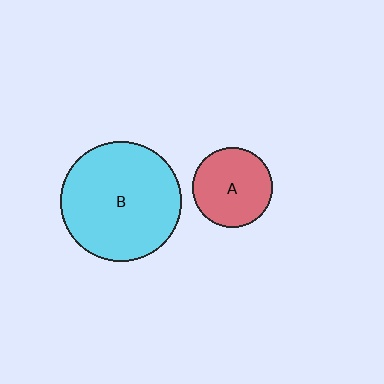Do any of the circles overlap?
No, none of the circles overlap.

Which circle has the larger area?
Circle B (cyan).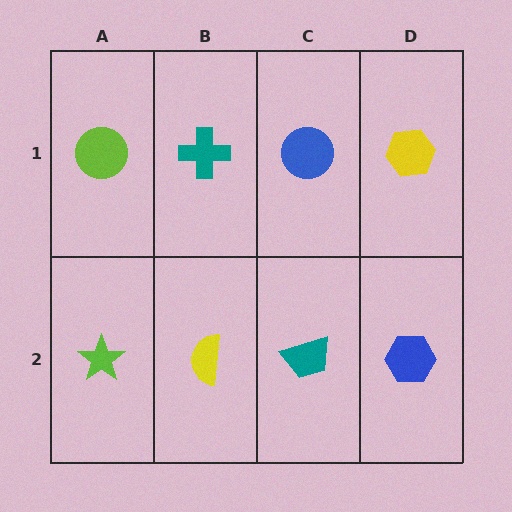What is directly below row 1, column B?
A yellow semicircle.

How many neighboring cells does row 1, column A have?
2.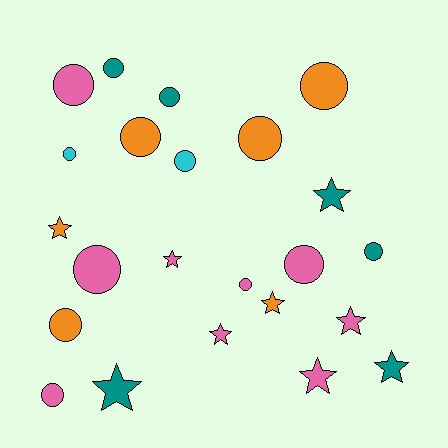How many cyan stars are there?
There are no cyan stars.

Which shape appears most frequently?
Circle, with 14 objects.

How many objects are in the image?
There are 23 objects.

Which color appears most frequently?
Pink, with 9 objects.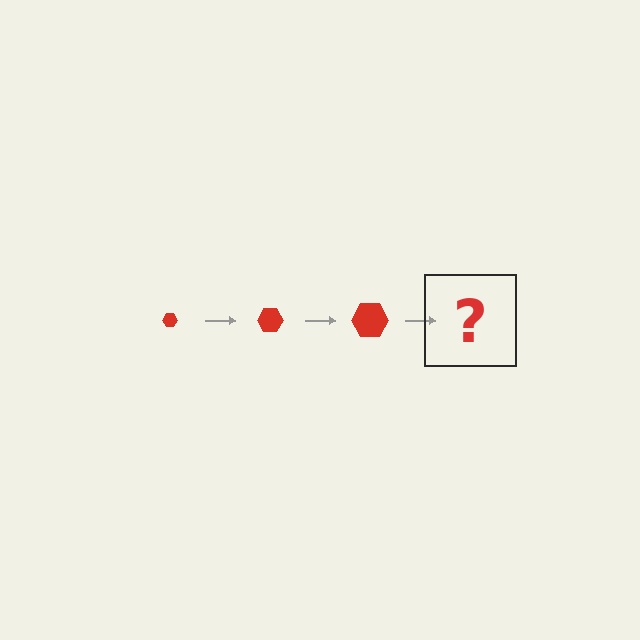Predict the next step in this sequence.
The next step is a red hexagon, larger than the previous one.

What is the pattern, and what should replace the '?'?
The pattern is that the hexagon gets progressively larger each step. The '?' should be a red hexagon, larger than the previous one.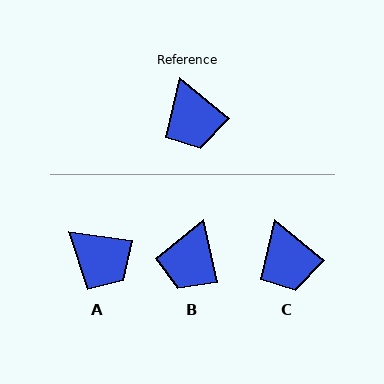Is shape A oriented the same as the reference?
No, it is off by about 31 degrees.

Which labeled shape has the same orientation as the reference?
C.